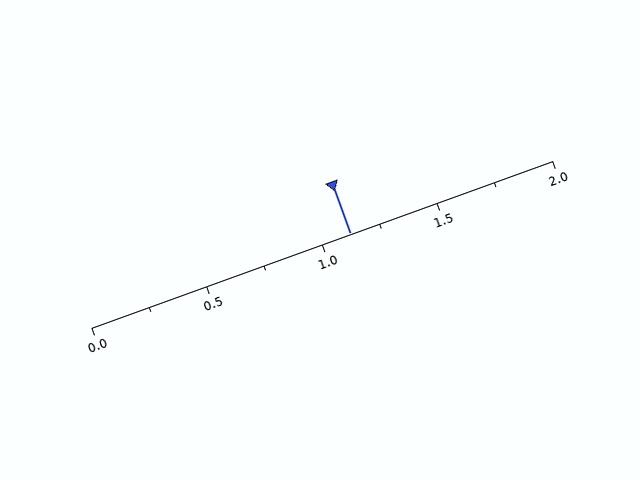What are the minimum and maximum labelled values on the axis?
The axis runs from 0.0 to 2.0.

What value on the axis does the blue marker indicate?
The marker indicates approximately 1.12.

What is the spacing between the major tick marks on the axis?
The major ticks are spaced 0.5 apart.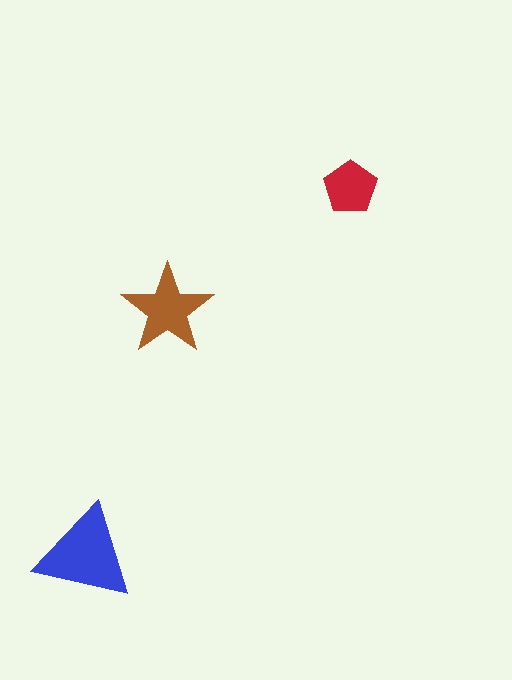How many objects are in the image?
There are 3 objects in the image.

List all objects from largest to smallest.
The blue triangle, the brown star, the red pentagon.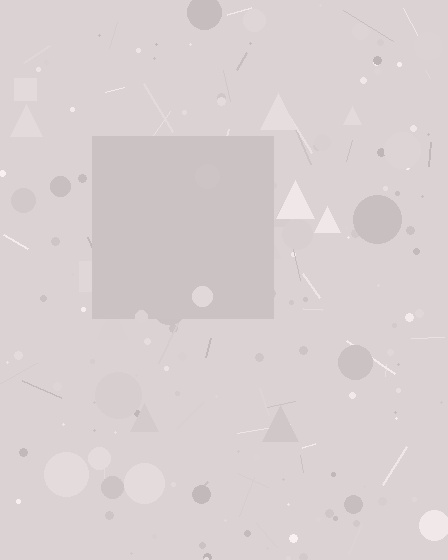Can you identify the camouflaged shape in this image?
The camouflaged shape is a square.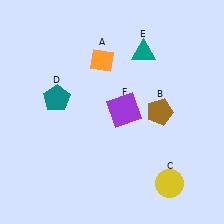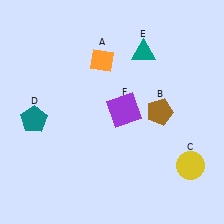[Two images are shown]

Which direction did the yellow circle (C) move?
The yellow circle (C) moved right.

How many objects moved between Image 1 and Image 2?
2 objects moved between the two images.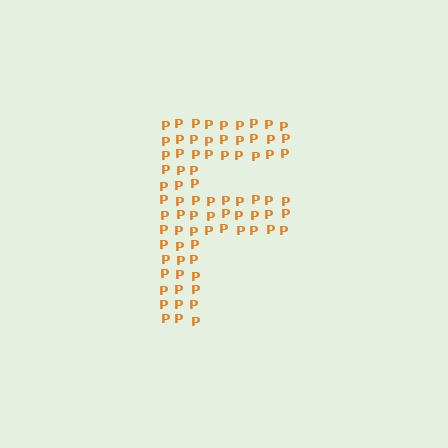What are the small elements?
The small elements are letter P's.